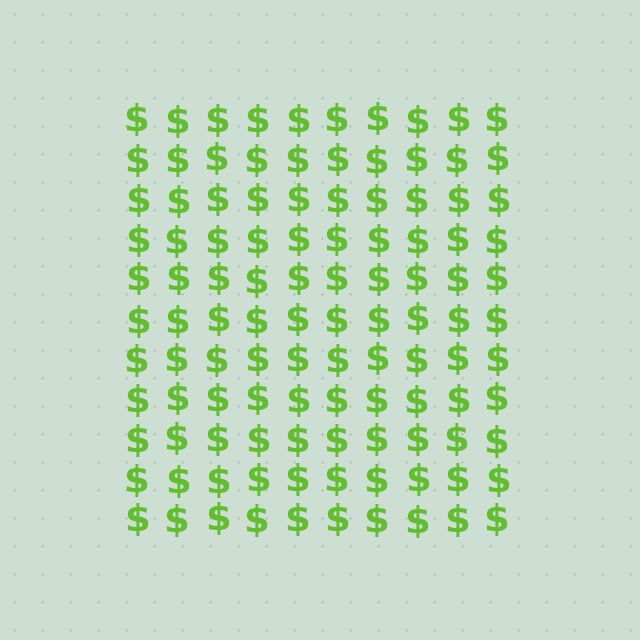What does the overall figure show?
The overall figure shows a square.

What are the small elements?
The small elements are dollar signs.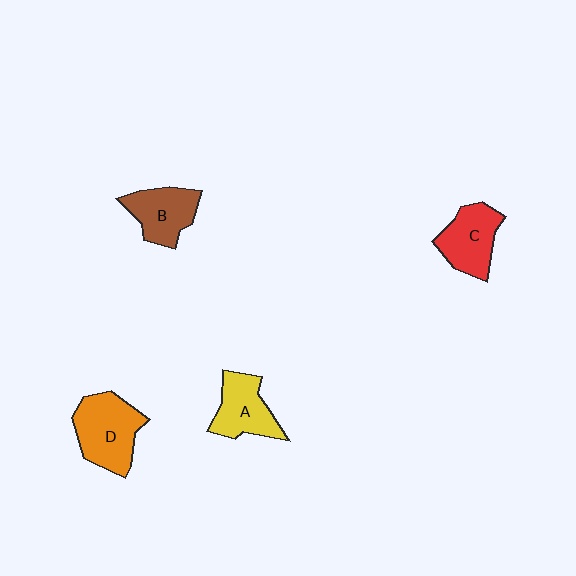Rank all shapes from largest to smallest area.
From largest to smallest: D (orange), C (red), A (yellow), B (brown).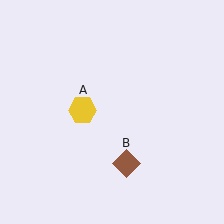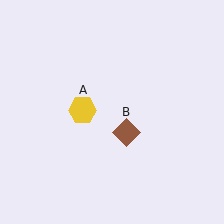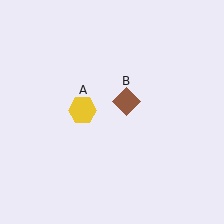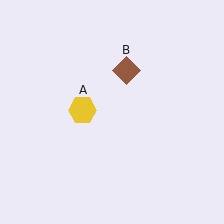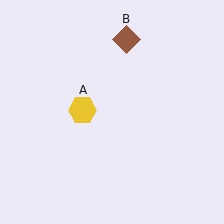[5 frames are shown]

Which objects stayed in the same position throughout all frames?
Yellow hexagon (object A) remained stationary.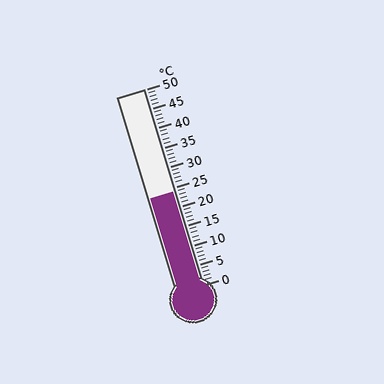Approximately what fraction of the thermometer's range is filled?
The thermometer is filled to approximately 50% of its range.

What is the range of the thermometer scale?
The thermometer scale ranges from 0°C to 50°C.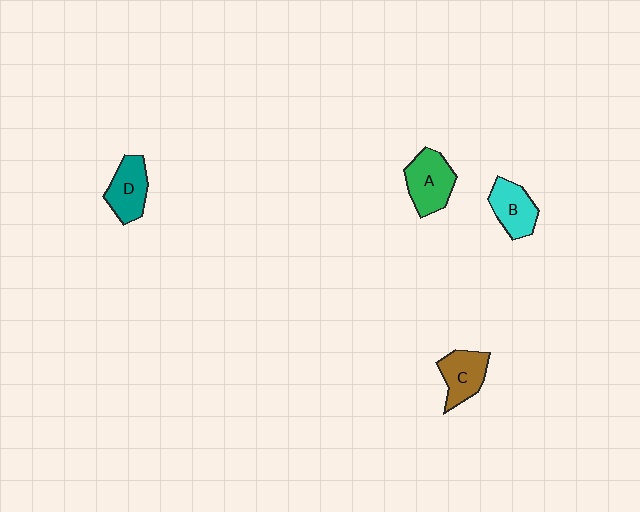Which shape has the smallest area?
Shape B (cyan).